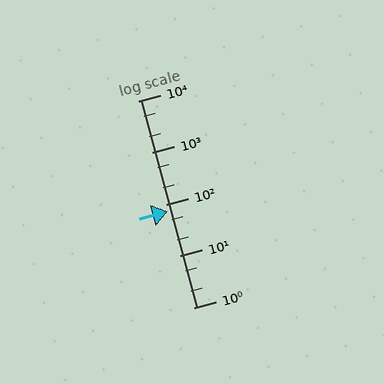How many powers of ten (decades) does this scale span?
The scale spans 4 decades, from 1 to 10000.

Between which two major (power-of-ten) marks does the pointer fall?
The pointer is between 10 and 100.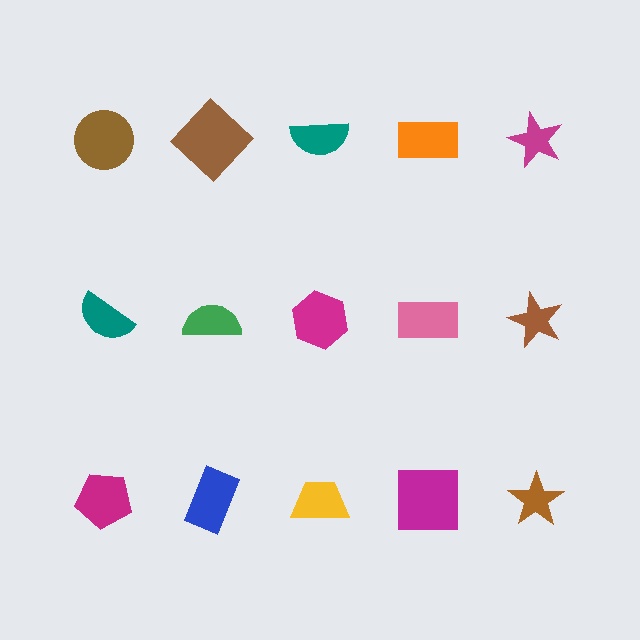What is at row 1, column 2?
A brown diamond.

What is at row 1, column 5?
A magenta star.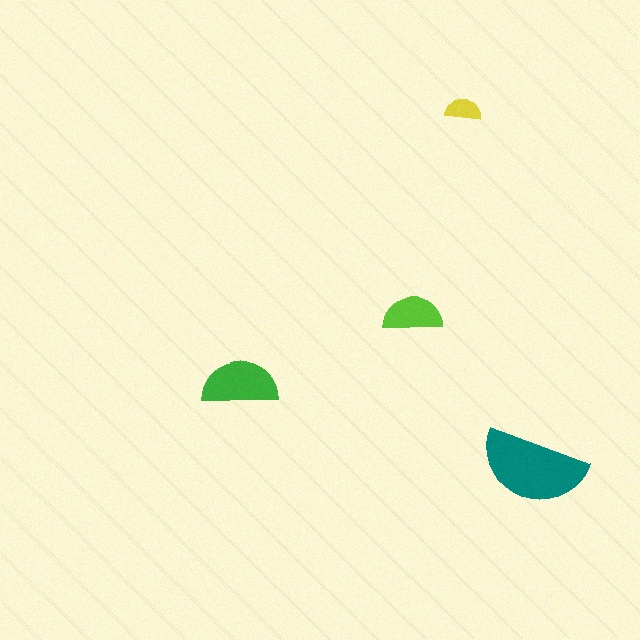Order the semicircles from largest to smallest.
the teal one, the green one, the lime one, the yellow one.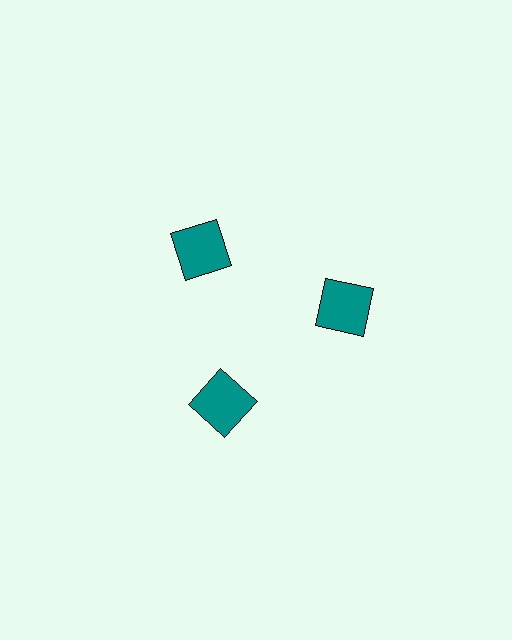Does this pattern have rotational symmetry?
Yes, this pattern has 3-fold rotational symmetry. It looks the same after rotating 120 degrees around the center.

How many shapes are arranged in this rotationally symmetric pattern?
There are 3 shapes, arranged in 3 groups of 1.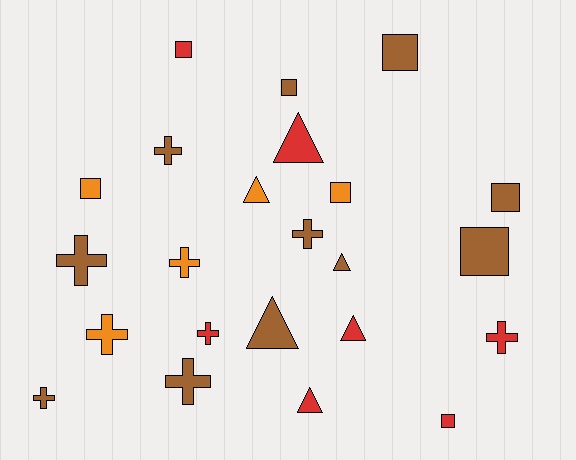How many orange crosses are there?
There are 2 orange crosses.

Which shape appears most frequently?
Cross, with 9 objects.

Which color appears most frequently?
Brown, with 11 objects.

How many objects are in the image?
There are 23 objects.